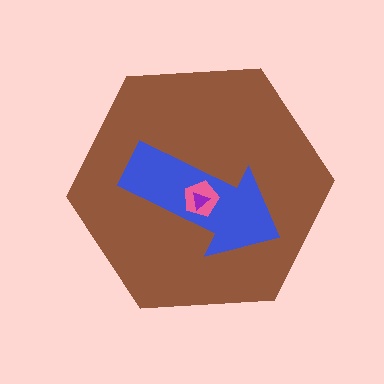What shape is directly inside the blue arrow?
The pink pentagon.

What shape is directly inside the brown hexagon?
The blue arrow.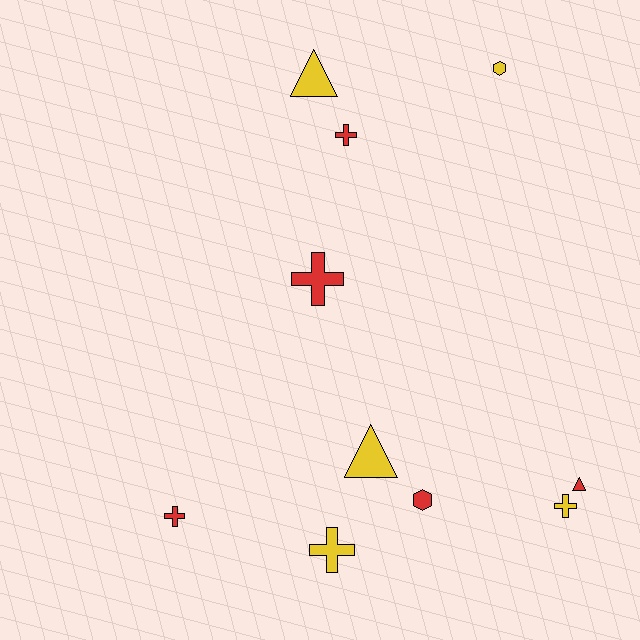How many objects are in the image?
There are 10 objects.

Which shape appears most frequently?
Cross, with 5 objects.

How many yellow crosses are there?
There are 2 yellow crosses.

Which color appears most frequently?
Red, with 5 objects.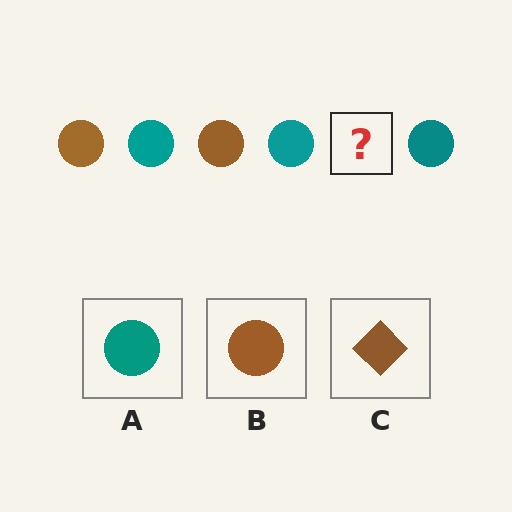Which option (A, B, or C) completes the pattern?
B.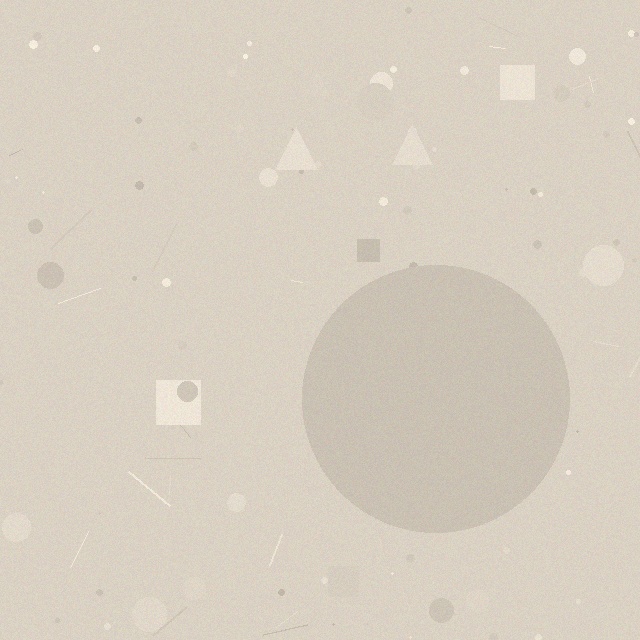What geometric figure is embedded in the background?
A circle is embedded in the background.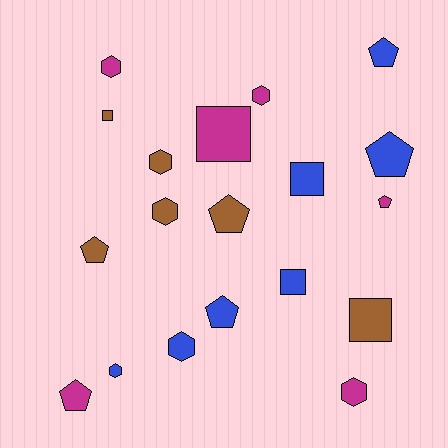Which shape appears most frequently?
Hexagon, with 7 objects.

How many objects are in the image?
There are 19 objects.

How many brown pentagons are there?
There are 2 brown pentagons.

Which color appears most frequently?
Blue, with 7 objects.